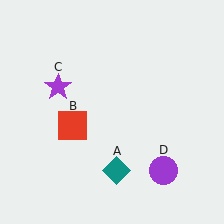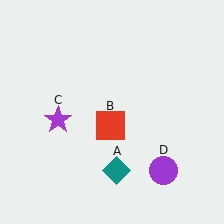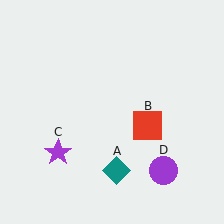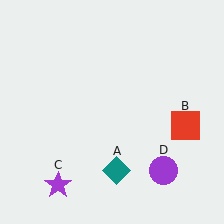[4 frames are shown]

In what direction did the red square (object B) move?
The red square (object B) moved right.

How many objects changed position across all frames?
2 objects changed position: red square (object B), purple star (object C).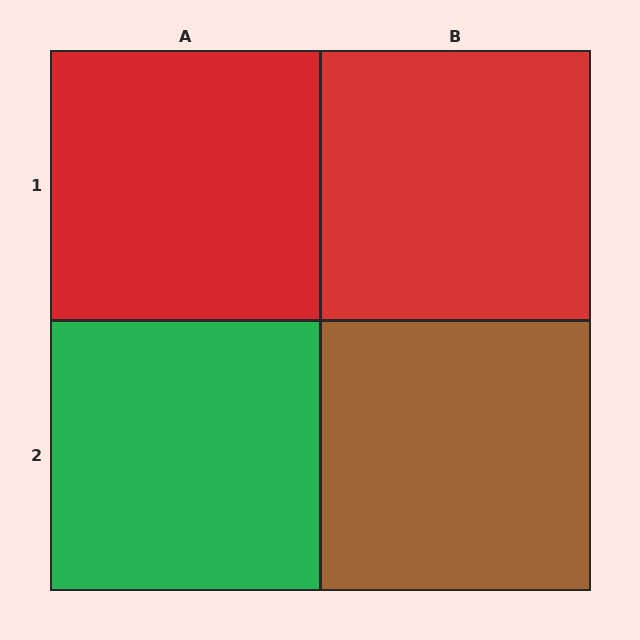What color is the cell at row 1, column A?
Red.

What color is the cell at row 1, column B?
Red.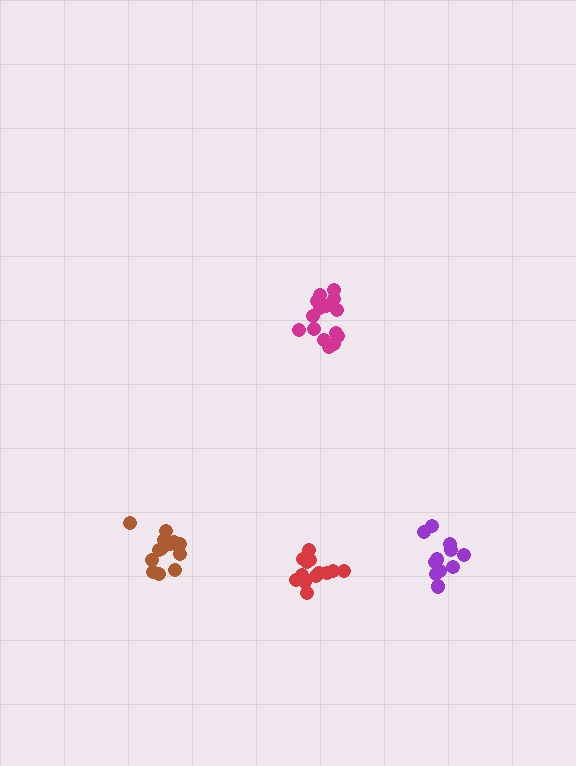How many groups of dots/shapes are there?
There are 4 groups.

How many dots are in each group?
Group 1: 15 dots, Group 2: 11 dots, Group 3: 15 dots, Group 4: 13 dots (54 total).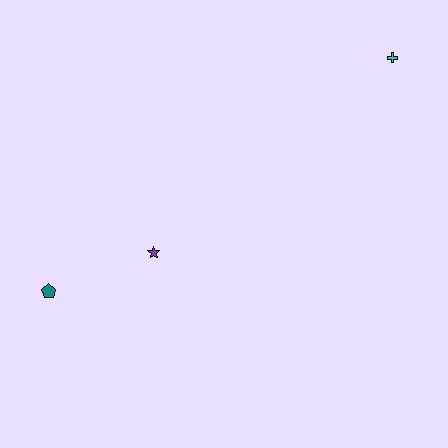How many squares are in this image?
There are no squares.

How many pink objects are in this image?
There are no pink objects.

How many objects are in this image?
There are 3 objects.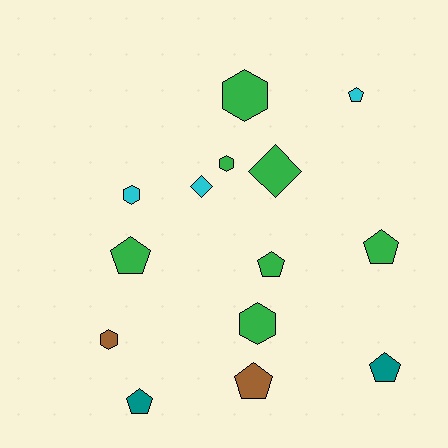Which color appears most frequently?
Green, with 7 objects.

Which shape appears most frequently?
Pentagon, with 7 objects.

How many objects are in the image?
There are 14 objects.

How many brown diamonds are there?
There are no brown diamonds.